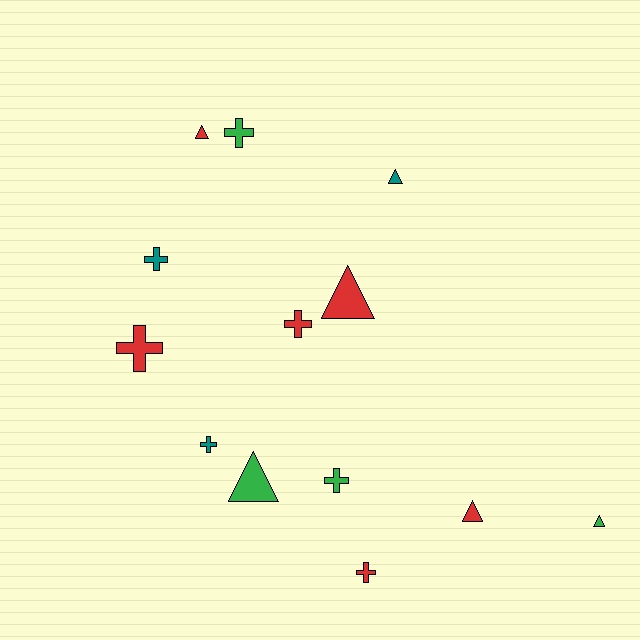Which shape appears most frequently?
Cross, with 7 objects.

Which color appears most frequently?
Red, with 6 objects.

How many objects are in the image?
There are 13 objects.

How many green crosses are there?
There are 2 green crosses.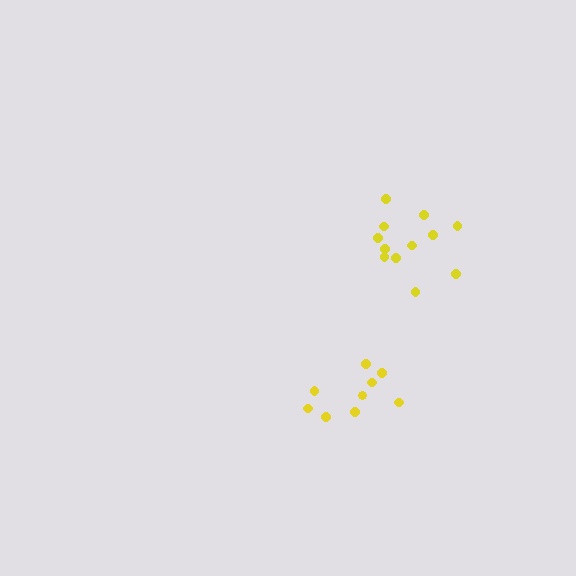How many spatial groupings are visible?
There are 2 spatial groupings.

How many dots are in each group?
Group 1: 9 dots, Group 2: 12 dots (21 total).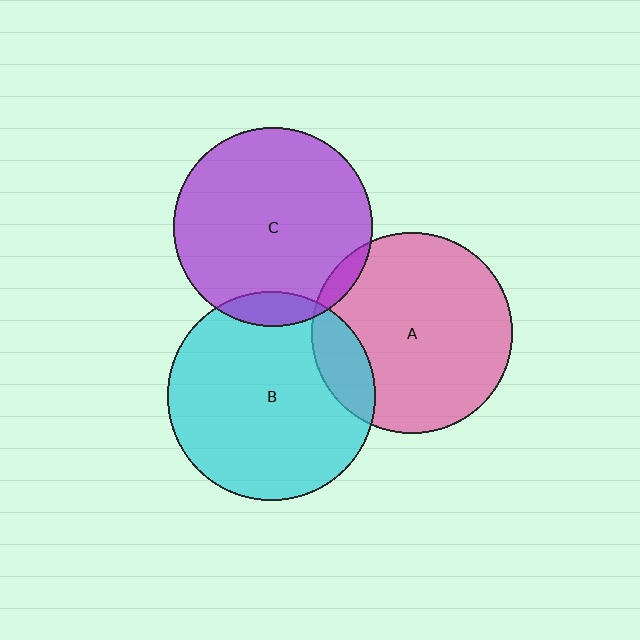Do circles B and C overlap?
Yes.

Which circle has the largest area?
Circle B (cyan).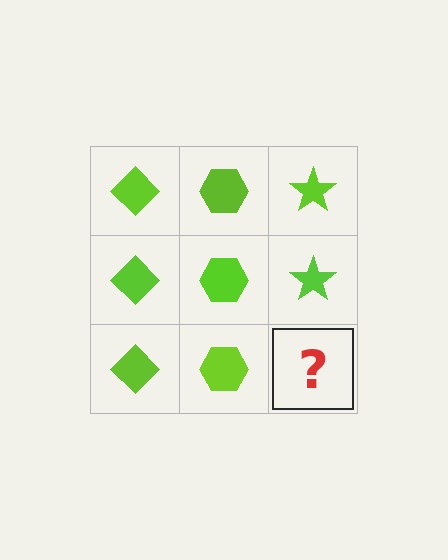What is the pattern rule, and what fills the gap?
The rule is that each column has a consistent shape. The gap should be filled with a lime star.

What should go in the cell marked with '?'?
The missing cell should contain a lime star.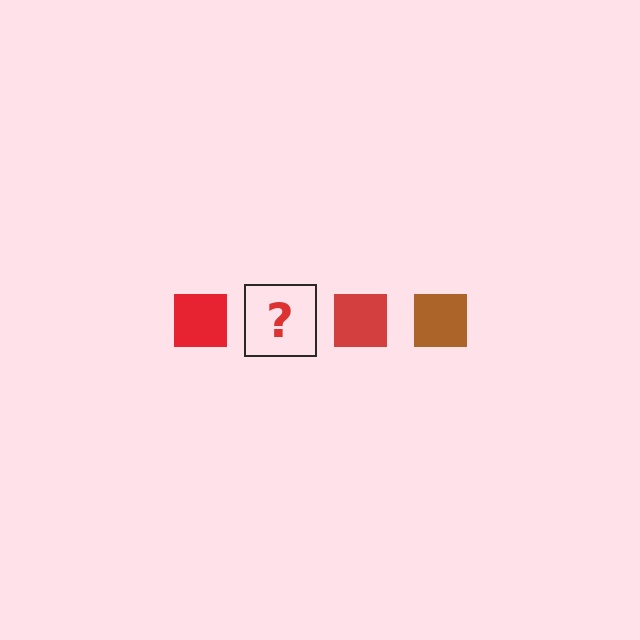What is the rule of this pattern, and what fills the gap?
The rule is that the pattern cycles through red, brown squares. The gap should be filled with a brown square.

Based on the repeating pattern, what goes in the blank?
The blank should be a brown square.